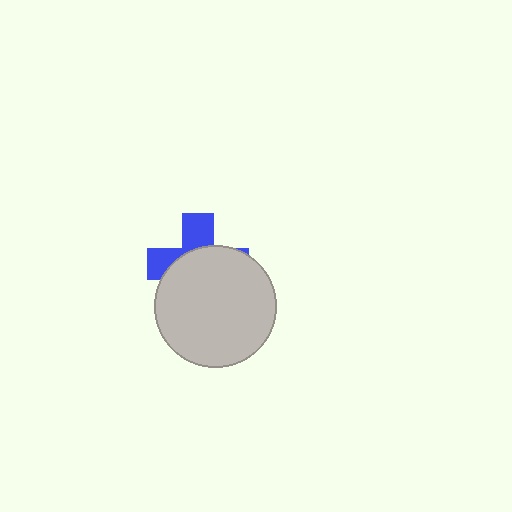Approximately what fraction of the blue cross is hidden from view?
Roughly 64% of the blue cross is hidden behind the light gray circle.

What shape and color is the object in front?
The object in front is a light gray circle.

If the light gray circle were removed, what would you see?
You would see the complete blue cross.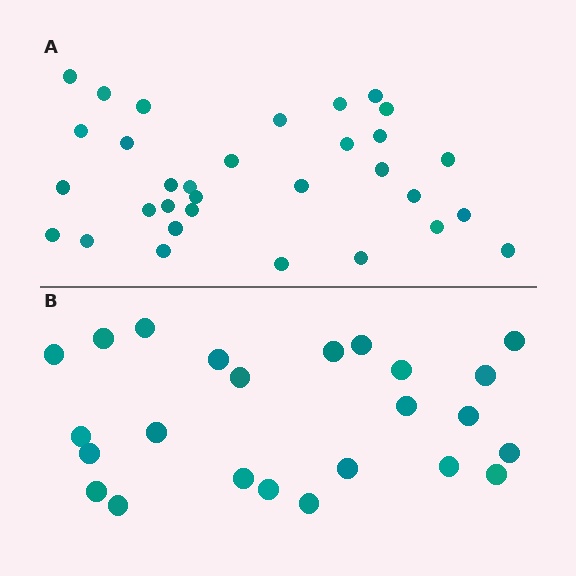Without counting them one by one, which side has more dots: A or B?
Region A (the top region) has more dots.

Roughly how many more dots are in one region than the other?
Region A has roughly 8 or so more dots than region B.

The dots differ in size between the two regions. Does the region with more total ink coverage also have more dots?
No. Region B has more total ink coverage because its dots are larger, but region A actually contains more individual dots. Total area can be misleading — the number of items is what matters here.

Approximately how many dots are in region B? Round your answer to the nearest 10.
About 20 dots. (The exact count is 24, which rounds to 20.)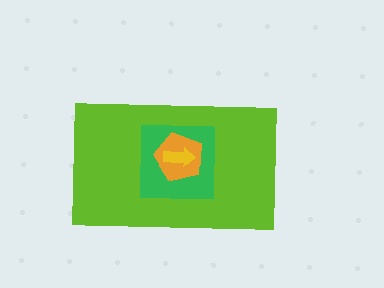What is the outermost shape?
The lime rectangle.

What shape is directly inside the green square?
The orange pentagon.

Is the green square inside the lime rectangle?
Yes.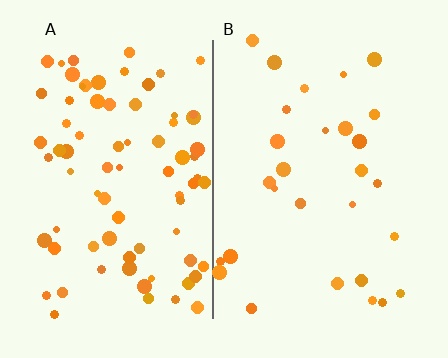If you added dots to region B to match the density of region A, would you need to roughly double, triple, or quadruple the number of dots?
Approximately triple.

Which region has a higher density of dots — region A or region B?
A (the left).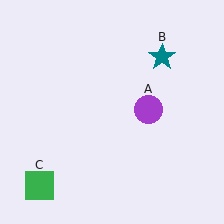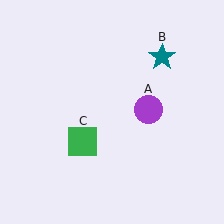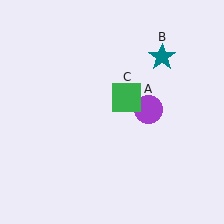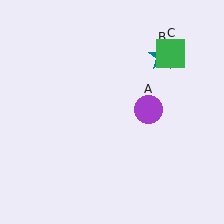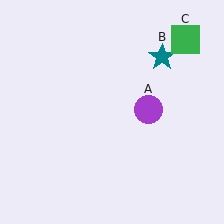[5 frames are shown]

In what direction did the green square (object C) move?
The green square (object C) moved up and to the right.